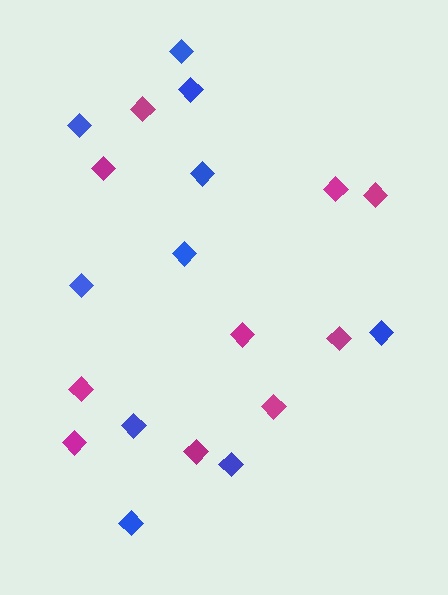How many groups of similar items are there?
There are 2 groups: one group of magenta diamonds (10) and one group of blue diamonds (10).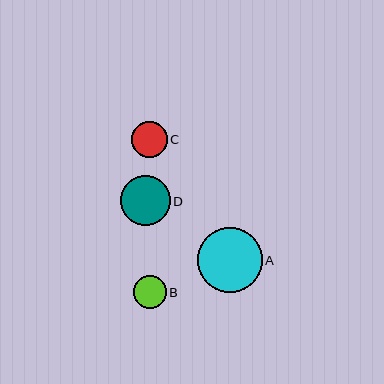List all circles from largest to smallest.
From largest to smallest: A, D, C, B.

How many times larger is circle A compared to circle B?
Circle A is approximately 2.0 times the size of circle B.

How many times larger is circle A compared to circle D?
Circle A is approximately 1.3 times the size of circle D.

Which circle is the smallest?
Circle B is the smallest with a size of approximately 33 pixels.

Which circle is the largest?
Circle A is the largest with a size of approximately 65 pixels.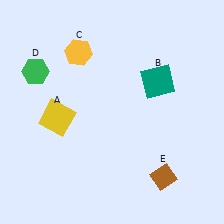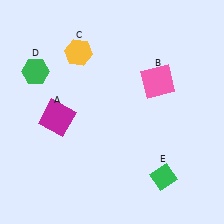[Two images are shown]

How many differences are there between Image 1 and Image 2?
There are 3 differences between the two images.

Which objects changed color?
A changed from yellow to magenta. B changed from teal to pink. E changed from brown to green.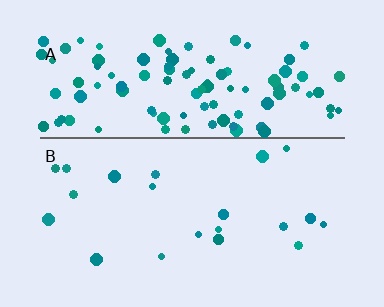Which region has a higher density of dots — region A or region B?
A (the top).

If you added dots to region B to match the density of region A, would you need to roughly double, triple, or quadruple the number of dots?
Approximately quadruple.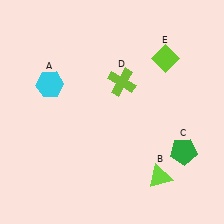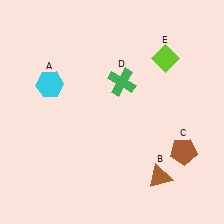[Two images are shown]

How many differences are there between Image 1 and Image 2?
There are 3 differences between the two images.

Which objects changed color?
B changed from lime to brown. C changed from green to brown. D changed from lime to green.